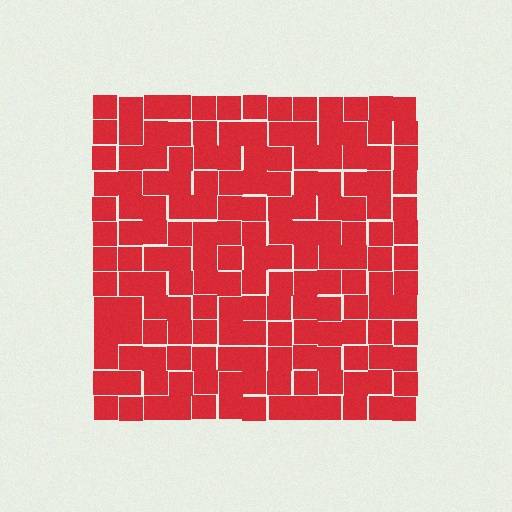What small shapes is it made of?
It is made of small squares.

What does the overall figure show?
The overall figure shows a square.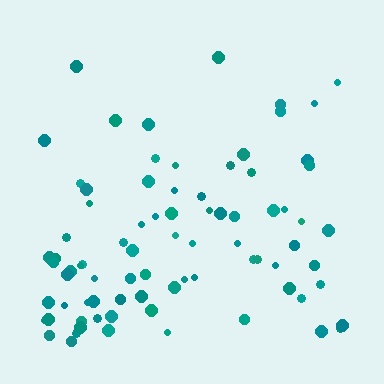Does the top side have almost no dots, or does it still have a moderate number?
Still a moderate number, just noticeably fewer than the bottom.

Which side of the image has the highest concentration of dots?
The bottom.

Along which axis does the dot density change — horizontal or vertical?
Vertical.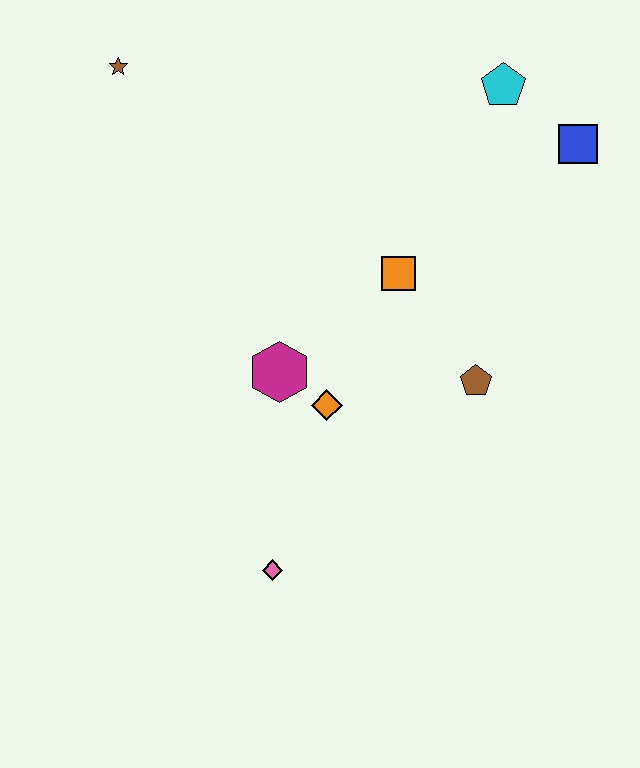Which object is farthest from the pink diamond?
The cyan pentagon is farthest from the pink diamond.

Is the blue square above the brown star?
No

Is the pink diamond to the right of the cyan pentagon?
No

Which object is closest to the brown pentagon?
The orange square is closest to the brown pentagon.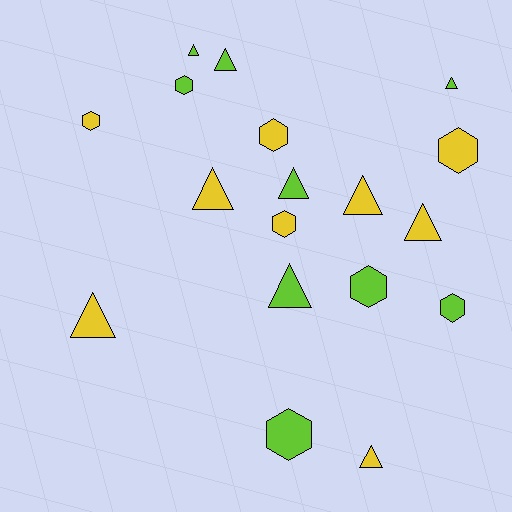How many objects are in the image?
There are 18 objects.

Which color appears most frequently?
Yellow, with 9 objects.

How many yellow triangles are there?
There are 5 yellow triangles.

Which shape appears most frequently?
Triangle, with 10 objects.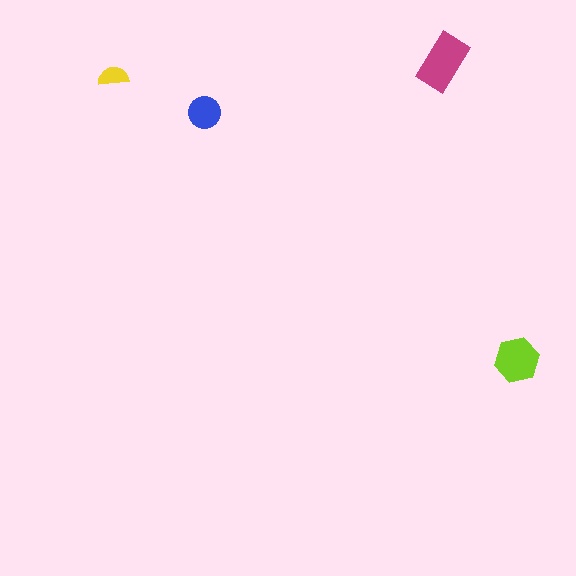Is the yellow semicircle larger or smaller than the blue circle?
Smaller.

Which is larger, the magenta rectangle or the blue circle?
The magenta rectangle.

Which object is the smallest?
The yellow semicircle.